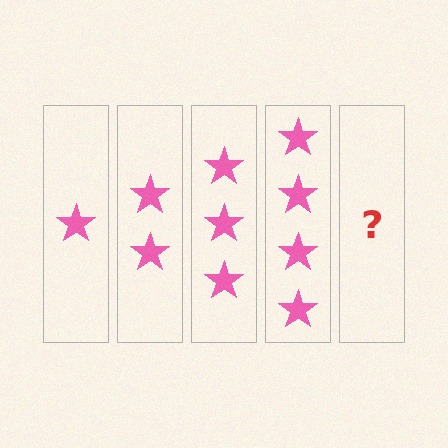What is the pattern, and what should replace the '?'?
The pattern is that each step adds one more star. The '?' should be 5 stars.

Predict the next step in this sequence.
The next step is 5 stars.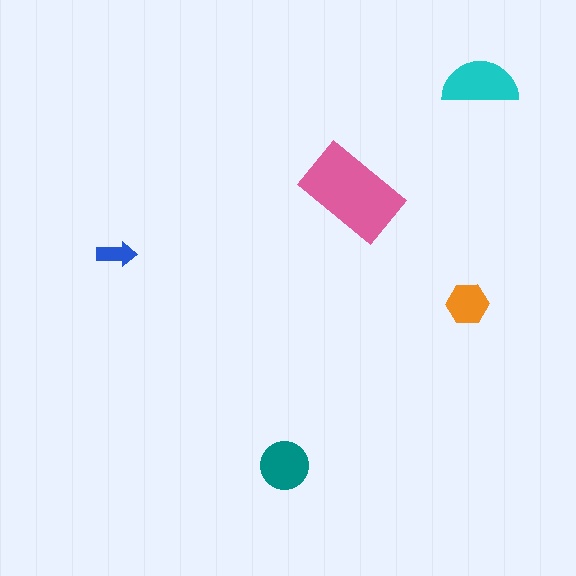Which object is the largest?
The pink rectangle.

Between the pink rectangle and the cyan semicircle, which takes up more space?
The pink rectangle.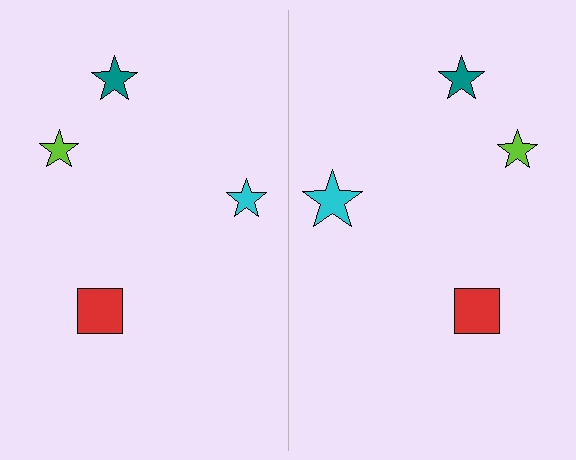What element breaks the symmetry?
The cyan star on the right side has a different size than its mirror counterpart.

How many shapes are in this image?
There are 8 shapes in this image.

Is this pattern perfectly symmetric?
No, the pattern is not perfectly symmetric. The cyan star on the right side has a different size than its mirror counterpart.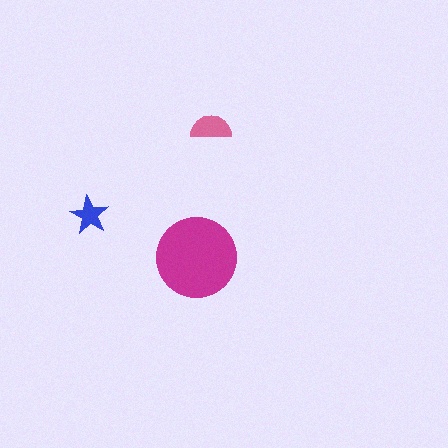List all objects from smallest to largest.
The blue star, the pink semicircle, the magenta circle.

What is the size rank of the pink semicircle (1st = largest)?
2nd.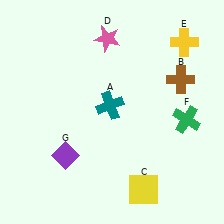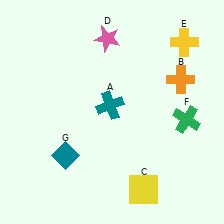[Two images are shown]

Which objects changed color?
B changed from brown to orange. G changed from purple to teal.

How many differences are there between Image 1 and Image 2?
There are 2 differences between the two images.